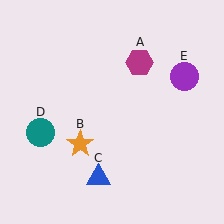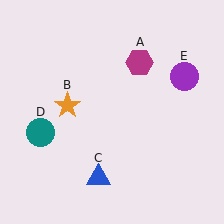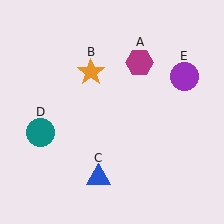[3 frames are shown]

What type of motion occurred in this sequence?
The orange star (object B) rotated clockwise around the center of the scene.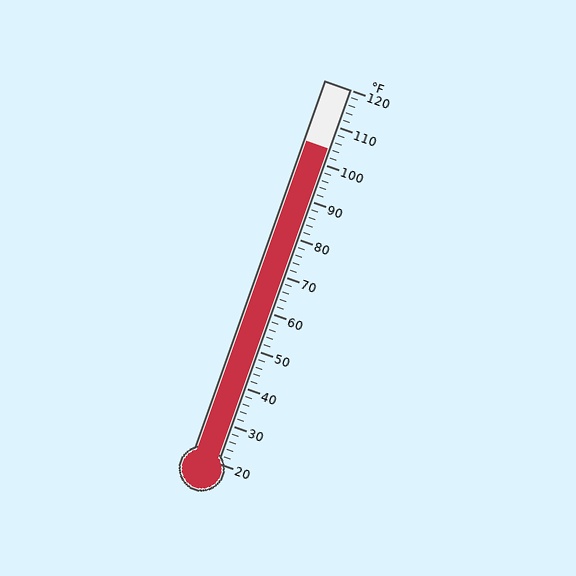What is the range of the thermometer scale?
The thermometer scale ranges from 20°F to 120°F.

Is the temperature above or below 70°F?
The temperature is above 70°F.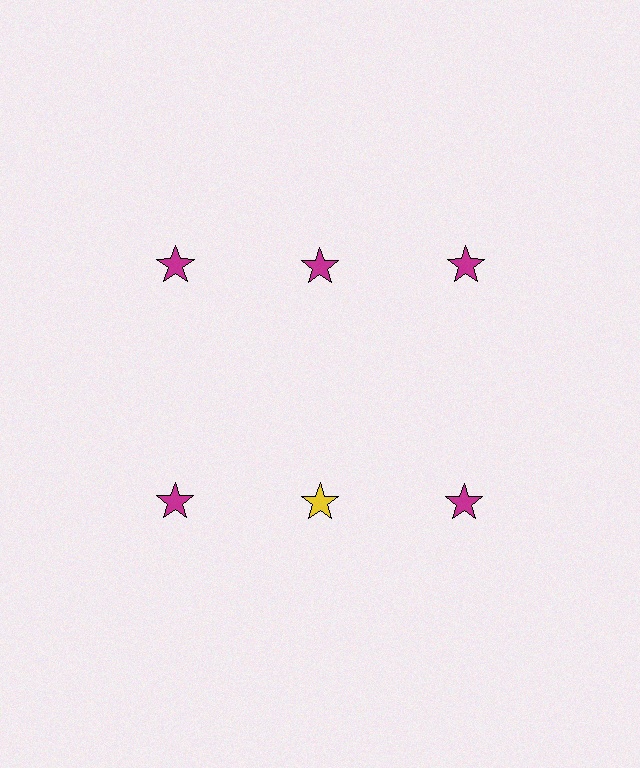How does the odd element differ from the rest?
It has a different color: yellow instead of magenta.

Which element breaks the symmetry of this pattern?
The yellow star in the second row, second from left column breaks the symmetry. All other shapes are magenta stars.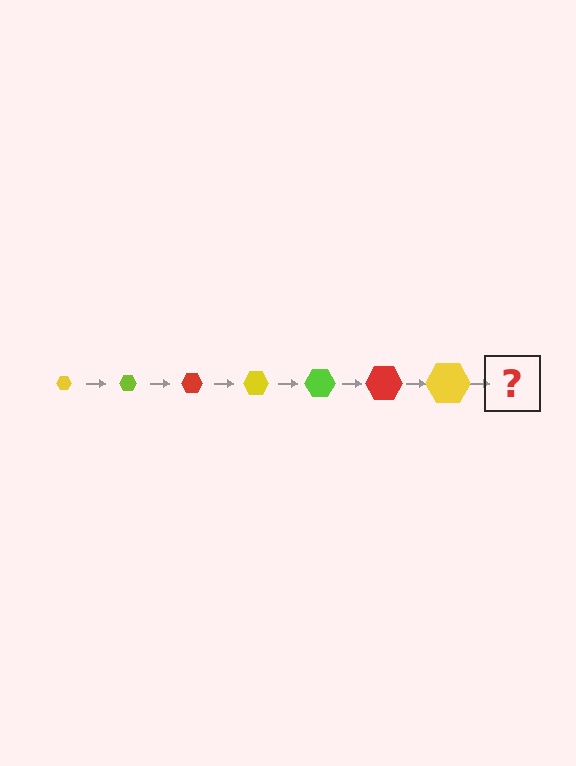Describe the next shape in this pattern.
It should be a lime hexagon, larger than the previous one.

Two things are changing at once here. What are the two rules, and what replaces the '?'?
The two rules are that the hexagon grows larger each step and the color cycles through yellow, lime, and red. The '?' should be a lime hexagon, larger than the previous one.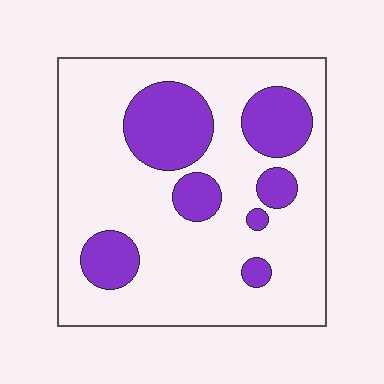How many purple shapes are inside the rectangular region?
7.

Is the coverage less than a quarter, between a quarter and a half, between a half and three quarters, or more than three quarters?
Less than a quarter.